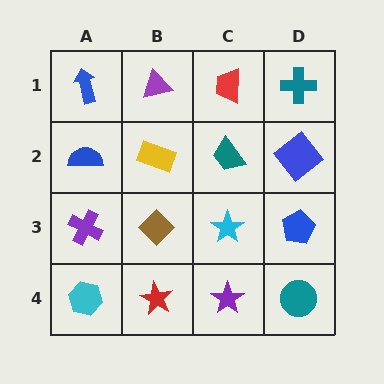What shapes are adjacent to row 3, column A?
A blue semicircle (row 2, column A), a cyan hexagon (row 4, column A), a brown diamond (row 3, column B).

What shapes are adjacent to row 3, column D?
A blue diamond (row 2, column D), a teal circle (row 4, column D), a cyan star (row 3, column C).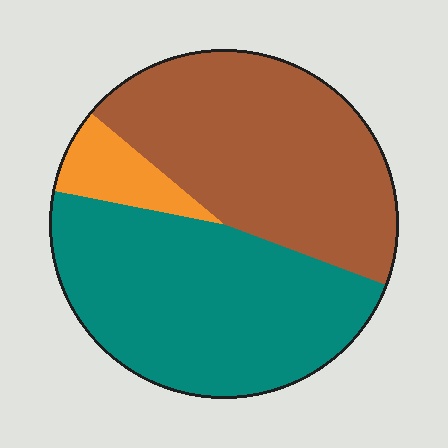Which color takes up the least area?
Orange, at roughly 10%.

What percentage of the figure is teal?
Teal takes up about one half (1/2) of the figure.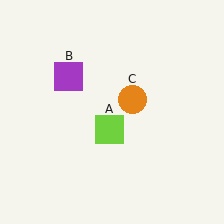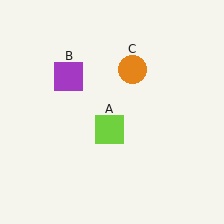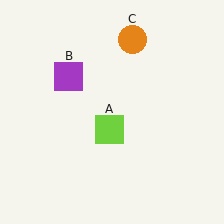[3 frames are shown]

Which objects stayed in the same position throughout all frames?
Lime square (object A) and purple square (object B) remained stationary.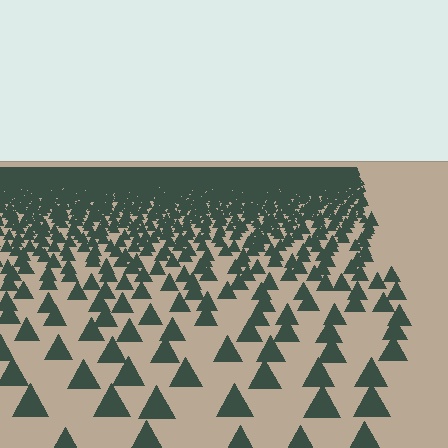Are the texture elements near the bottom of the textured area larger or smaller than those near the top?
Larger. Near the bottom, elements are closer to the viewer and appear at a bigger on-screen size.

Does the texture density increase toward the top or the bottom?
Density increases toward the top.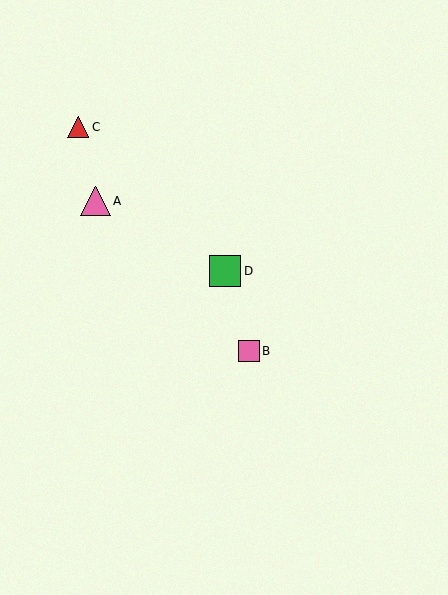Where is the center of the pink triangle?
The center of the pink triangle is at (95, 201).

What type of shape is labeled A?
Shape A is a pink triangle.